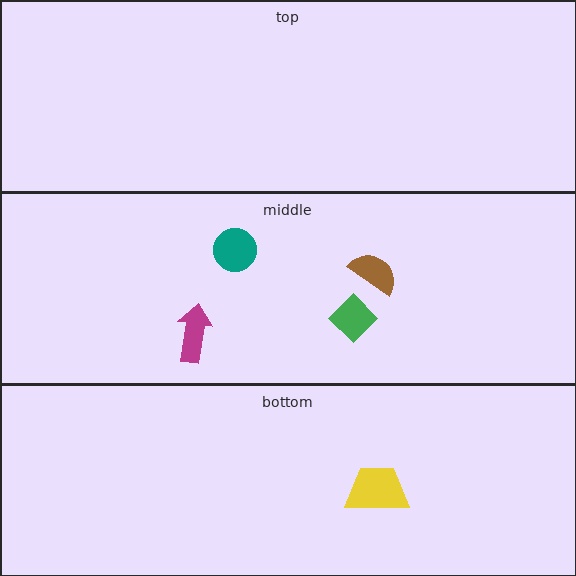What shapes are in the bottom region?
The yellow trapezoid.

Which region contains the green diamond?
The middle region.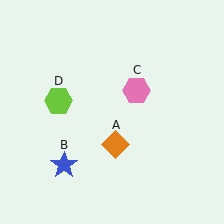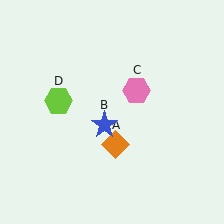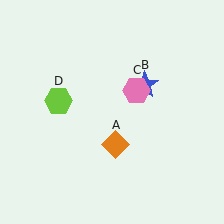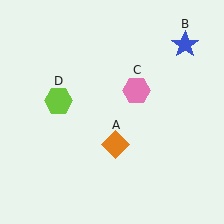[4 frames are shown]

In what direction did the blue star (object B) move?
The blue star (object B) moved up and to the right.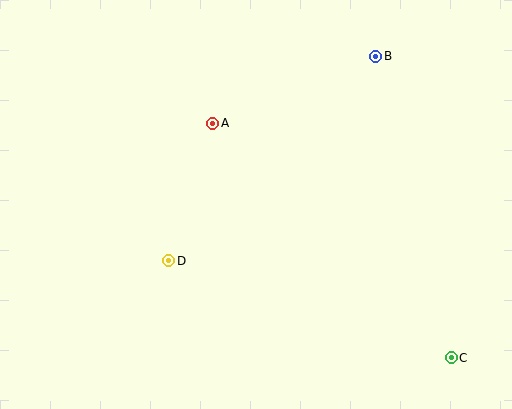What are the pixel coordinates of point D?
Point D is at (169, 261).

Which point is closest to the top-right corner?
Point B is closest to the top-right corner.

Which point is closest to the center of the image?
Point A at (213, 123) is closest to the center.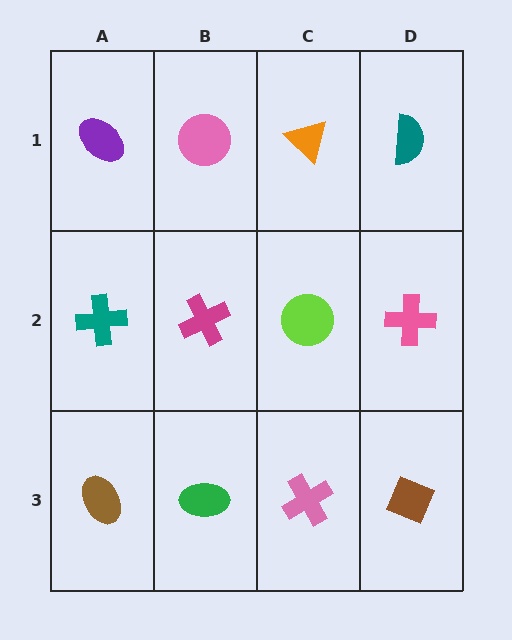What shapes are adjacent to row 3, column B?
A magenta cross (row 2, column B), a brown ellipse (row 3, column A), a pink cross (row 3, column C).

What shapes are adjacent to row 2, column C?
An orange triangle (row 1, column C), a pink cross (row 3, column C), a magenta cross (row 2, column B), a pink cross (row 2, column D).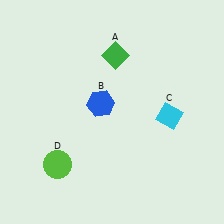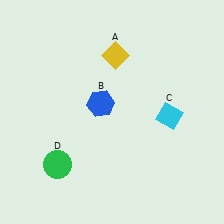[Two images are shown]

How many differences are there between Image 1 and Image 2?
There are 2 differences between the two images.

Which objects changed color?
A changed from green to yellow. D changed from lime to green.